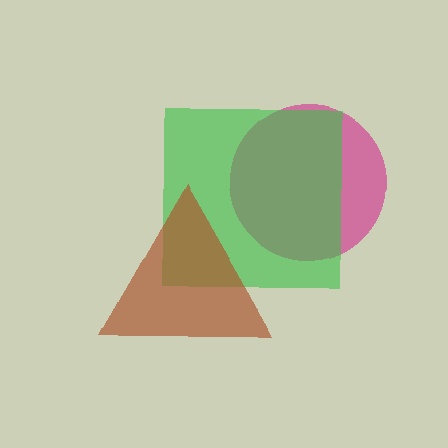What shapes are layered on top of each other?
The layered shapes are: a magenta circle, a green square, a brown triangle.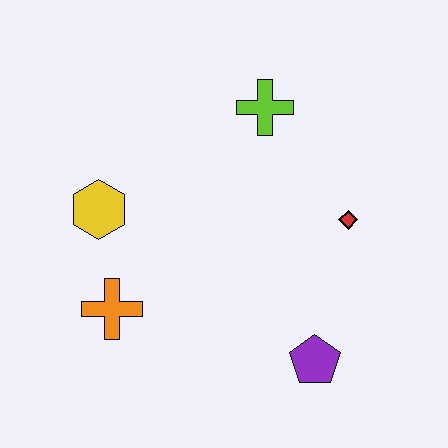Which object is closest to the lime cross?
The red diamond is closest to the lime cross.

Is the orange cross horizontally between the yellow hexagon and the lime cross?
Yes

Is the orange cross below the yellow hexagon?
Yes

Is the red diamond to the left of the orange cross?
No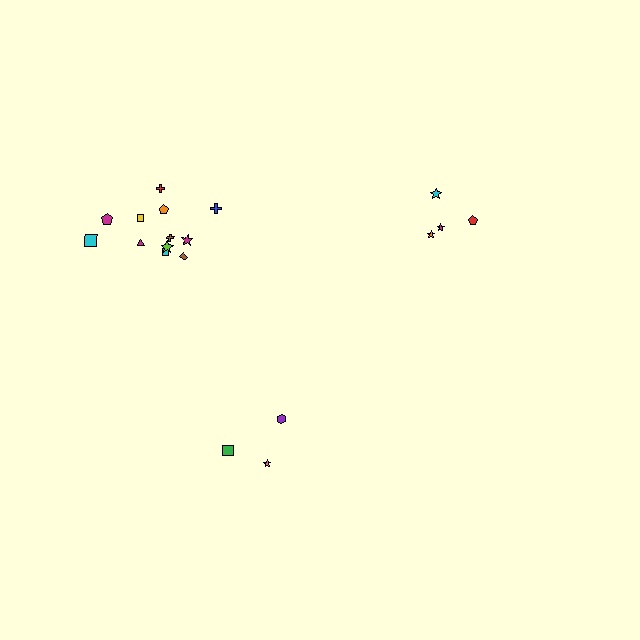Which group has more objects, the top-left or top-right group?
The top-left group.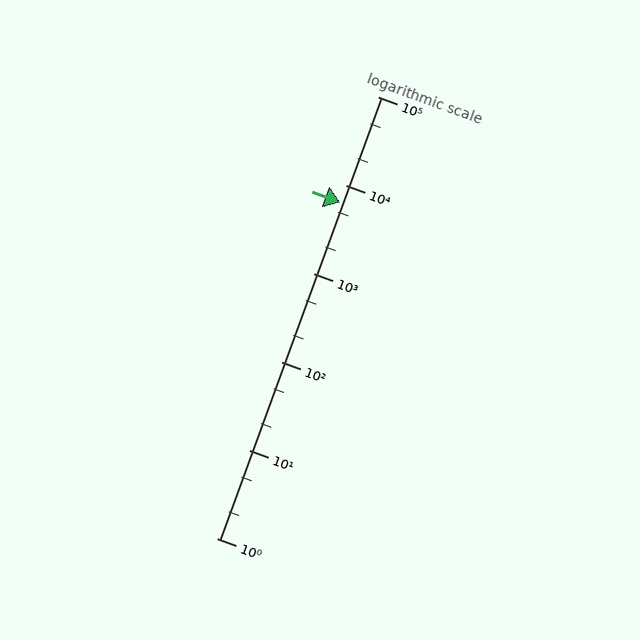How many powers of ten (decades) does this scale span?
The scale spans 5 decades, from 1 to 100000.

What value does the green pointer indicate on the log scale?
The pointer indicates approximately 6300.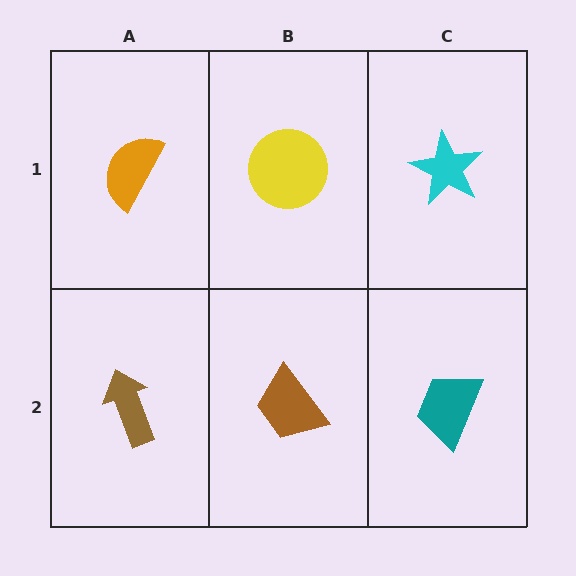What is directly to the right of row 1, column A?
A yellow circle.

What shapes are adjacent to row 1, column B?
A brown trapezoid (row 2, column B), an orange semicircle (row 1, column A), a cyan star (row 1, column C).